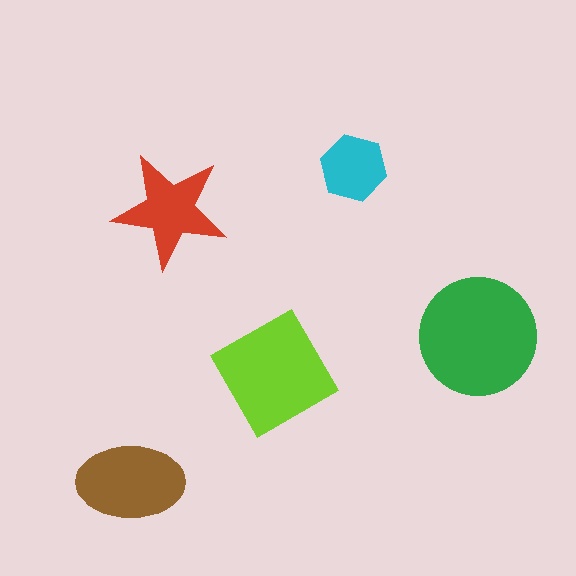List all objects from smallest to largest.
The cyan hexagon, the red star, the brown ellipse, the lime square, the green circle.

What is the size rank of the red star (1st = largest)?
4th.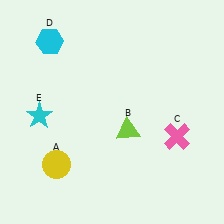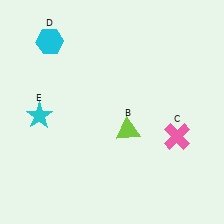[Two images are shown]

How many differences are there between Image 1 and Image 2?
There is 1 difference between the two images.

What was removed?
The yellow circle (A) was removed in Image 2.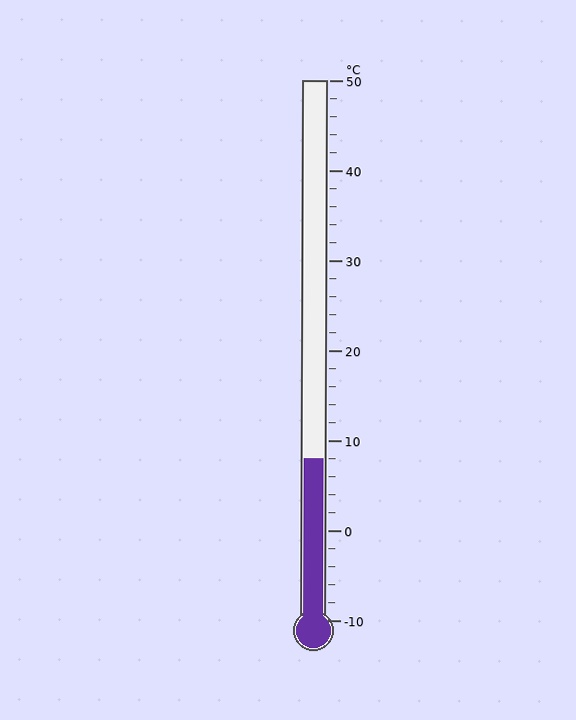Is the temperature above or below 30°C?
The temperature is below 30°C.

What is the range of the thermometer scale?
The thermometer scale ranges from -10°C to 50°C.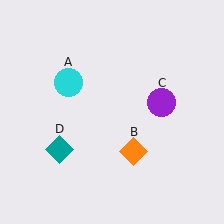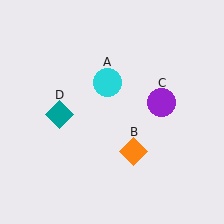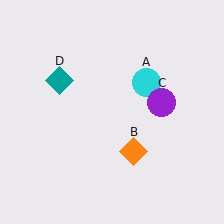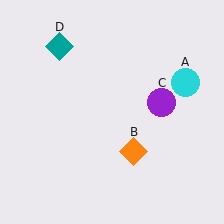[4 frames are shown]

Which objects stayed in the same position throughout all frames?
Orange diamond (object B) and purple circle (object C) remained stationary.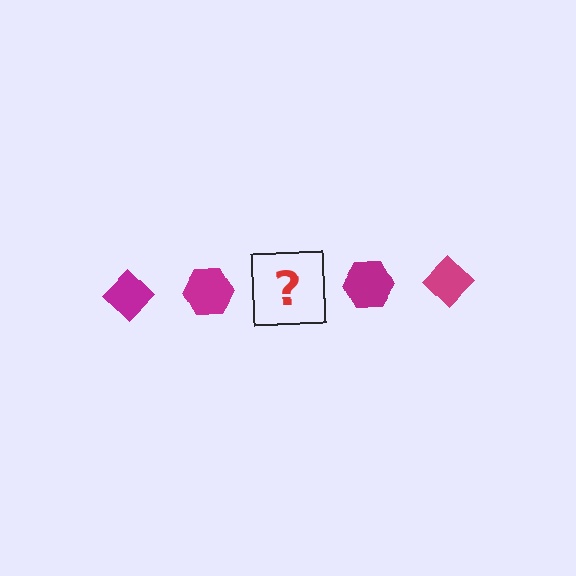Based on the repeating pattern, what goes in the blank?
The blank should be a magenta diamond.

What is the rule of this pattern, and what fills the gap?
The rule is that the pattern cycles through diamond, hexagon shapes in magenta. The gap should be filled with a magenta diamond.